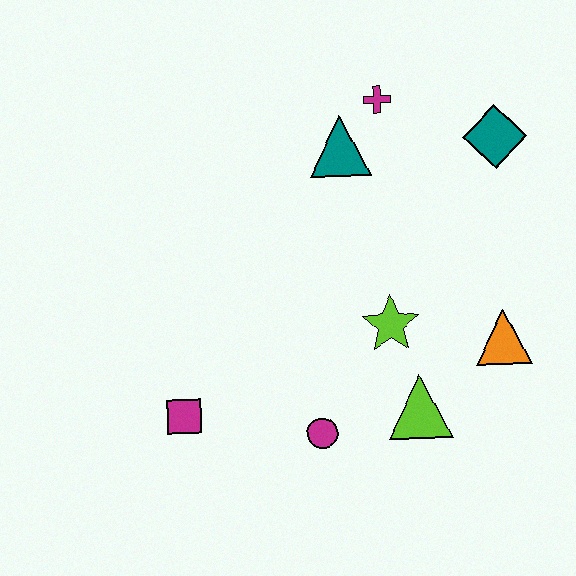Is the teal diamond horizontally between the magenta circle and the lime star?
No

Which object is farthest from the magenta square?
The teal diamond is farthest from the magenta square.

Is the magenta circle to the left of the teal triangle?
Yes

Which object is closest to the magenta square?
The magenta circle is closest to the magenta square.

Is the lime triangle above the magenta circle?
Yes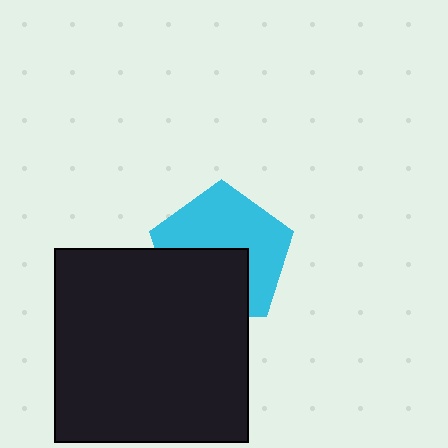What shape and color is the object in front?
The object in front is a black square.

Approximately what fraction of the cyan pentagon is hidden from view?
Roughly 42% of the cyan pentagon is hidden behind the black square.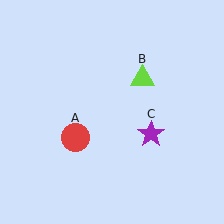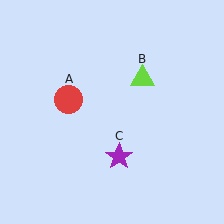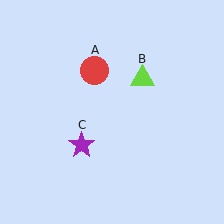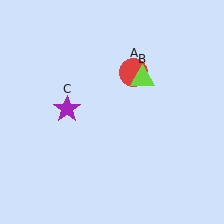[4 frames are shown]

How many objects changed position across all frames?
2 objects changed position: red circle (object A), purple star (object C).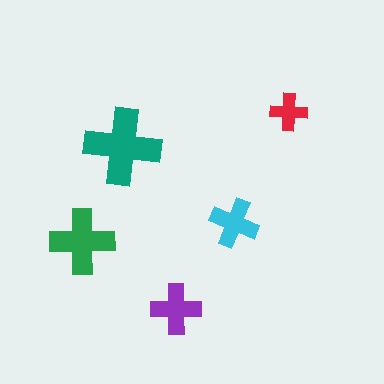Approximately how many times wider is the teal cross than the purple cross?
About 1.5 times wider.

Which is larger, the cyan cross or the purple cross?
The purple one.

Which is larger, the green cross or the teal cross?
The teal one.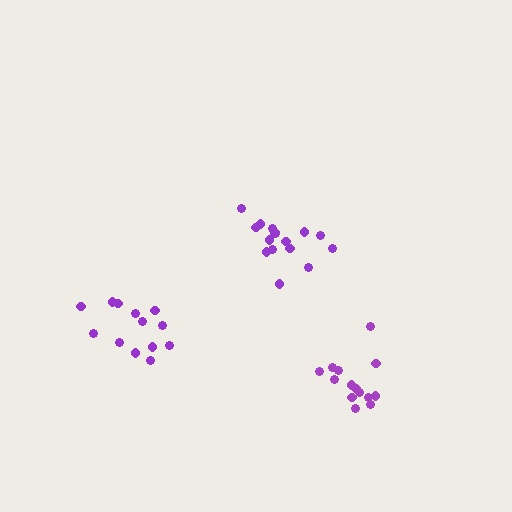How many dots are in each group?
Group 1: 16 dots, Group 2: 13 dots, Group 3: 14 dots (43 total).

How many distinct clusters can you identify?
There are 3 distinct clusters.